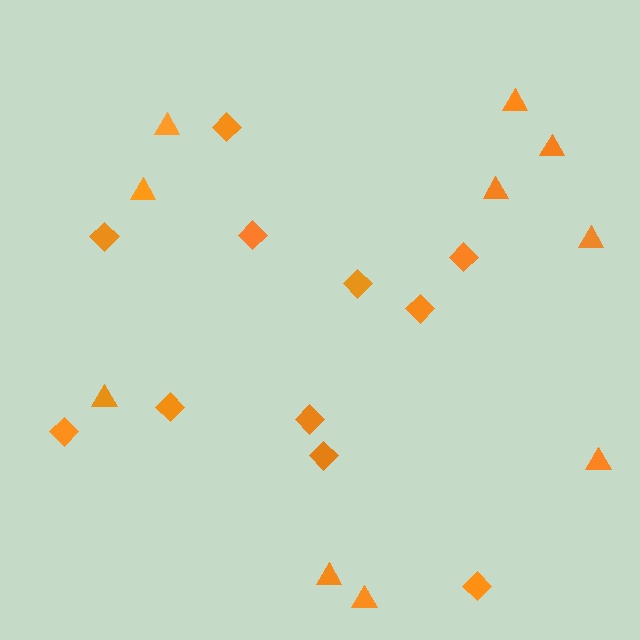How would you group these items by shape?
There are 2 groups: one group of diamonds (11) and one group of triangles (10).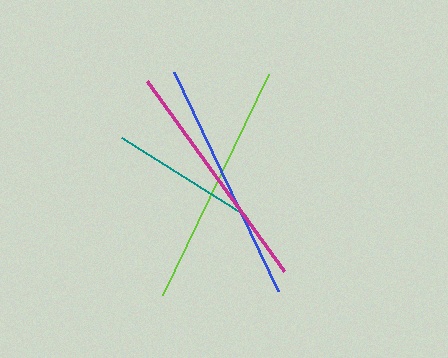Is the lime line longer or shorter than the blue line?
The lime line is longer than the blue line.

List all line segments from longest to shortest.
From longest to shortest: lime, blue, magenta, teal.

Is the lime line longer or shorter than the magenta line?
The lime line is longer than the magenta line.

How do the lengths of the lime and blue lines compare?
The lime and blue lines are approximately the same length.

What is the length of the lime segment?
The lime segment is approximately 245 pixels long.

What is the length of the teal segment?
The teal segment is approximately 147 pixels long.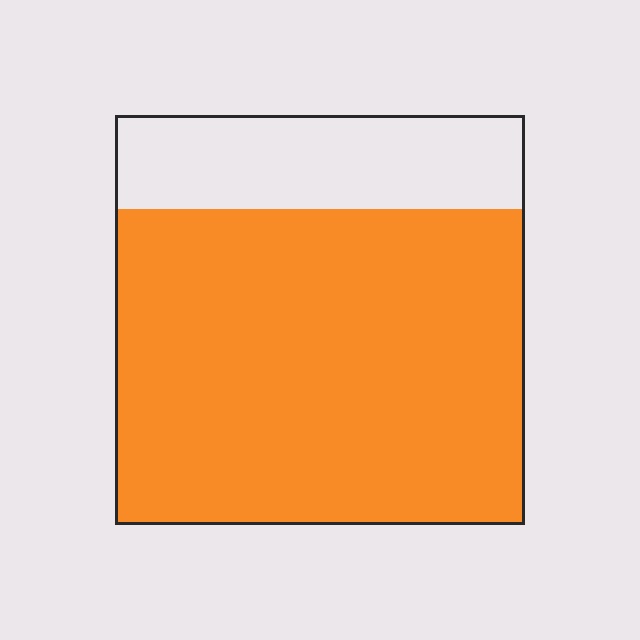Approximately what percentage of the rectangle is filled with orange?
Approximately 75%.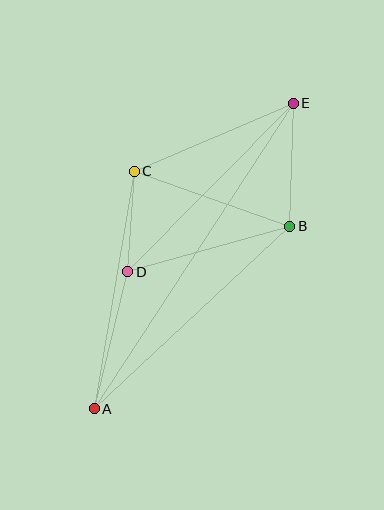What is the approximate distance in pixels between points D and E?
The distance between D and E is approximately 236 pixels.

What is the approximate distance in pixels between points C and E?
The distance between C and E is approximately 172 pixels.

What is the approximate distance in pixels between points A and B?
The distance between A and B is approximately 267 pixels.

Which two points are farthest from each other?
Points A and E are farthest from each other.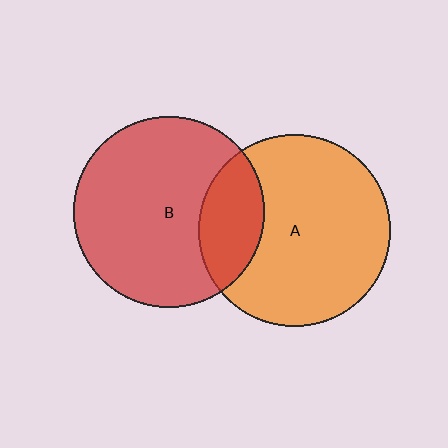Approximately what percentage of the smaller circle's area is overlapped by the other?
Approximately 20%.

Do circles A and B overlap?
Yes.